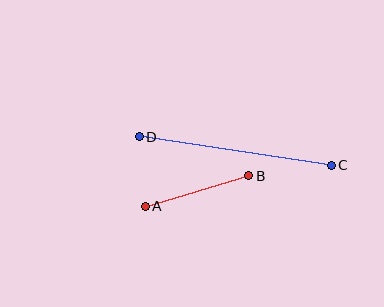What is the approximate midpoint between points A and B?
The midpoint is at approximately (197, 191) pixels.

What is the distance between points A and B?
The distance is approximately 108 pixels.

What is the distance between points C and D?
The distance is approximately 194 pixels.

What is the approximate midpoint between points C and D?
The midpoint is at approximately (235, 151) pixels.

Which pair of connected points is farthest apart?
Points C and D are farthest apart.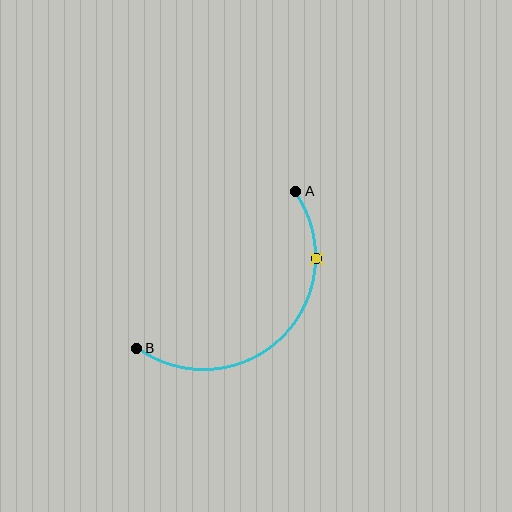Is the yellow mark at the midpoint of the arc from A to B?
No. The yellow mark lies on the arc but is closer to endpoint A. The arc midpoint would be at the point on the curve equidistant along the arc from both A and B.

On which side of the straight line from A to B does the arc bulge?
The arc bulges below and to the right of the straight line connecting A and B.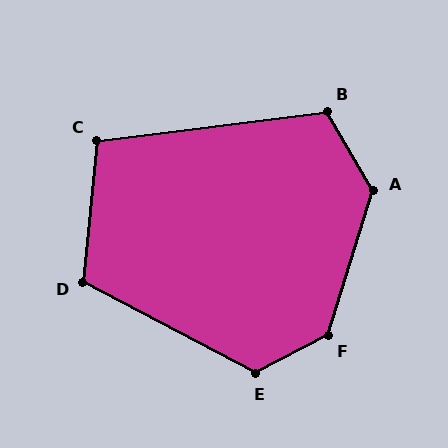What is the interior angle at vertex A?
Approximately 133 degrees (obtuse).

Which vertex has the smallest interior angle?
C, at approximately 103 degrees.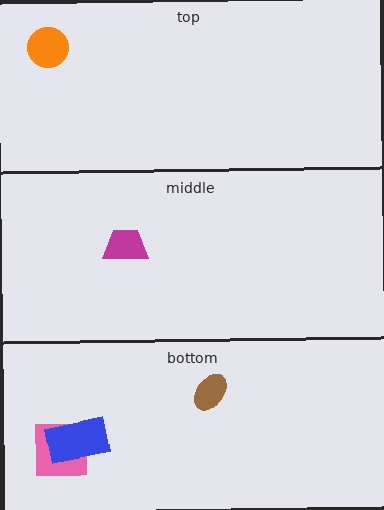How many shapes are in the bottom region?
3.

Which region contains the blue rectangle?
The bottom region.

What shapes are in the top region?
The orange circle.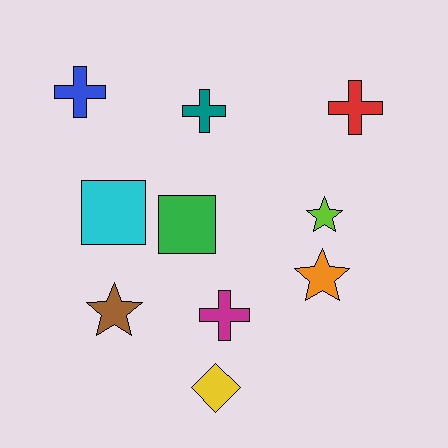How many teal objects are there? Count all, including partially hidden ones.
There is 1 teal object.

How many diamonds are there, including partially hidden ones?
There is 1 diamond.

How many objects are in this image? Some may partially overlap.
There are 10 objects.